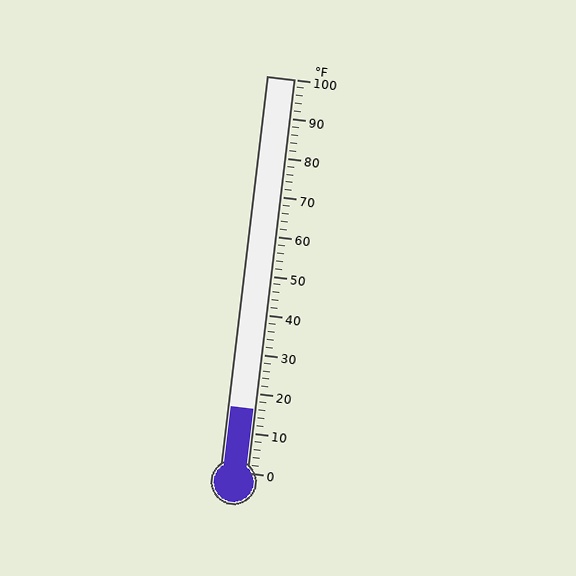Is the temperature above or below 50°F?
The temperature is below 50°F.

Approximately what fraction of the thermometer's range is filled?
The thermometer is filled to approximately 15% of its range.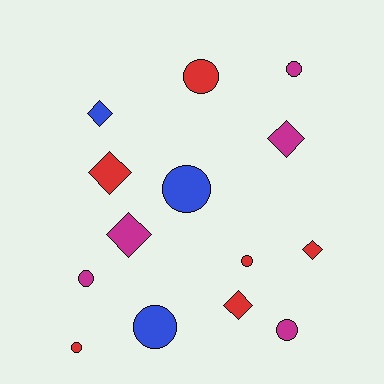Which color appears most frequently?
Red, with 6 objects.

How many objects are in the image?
There are 14 objects.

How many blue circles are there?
There are 2 blue circles.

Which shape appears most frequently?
Circle, with 8 objects.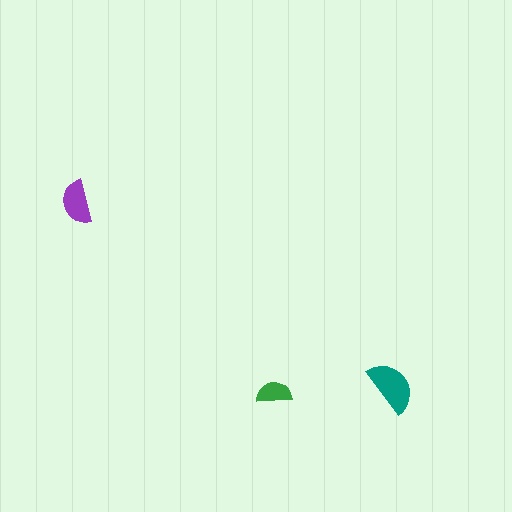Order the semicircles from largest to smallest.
the teal one, the purple one, the green one.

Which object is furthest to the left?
The purple semicircle is leftmost.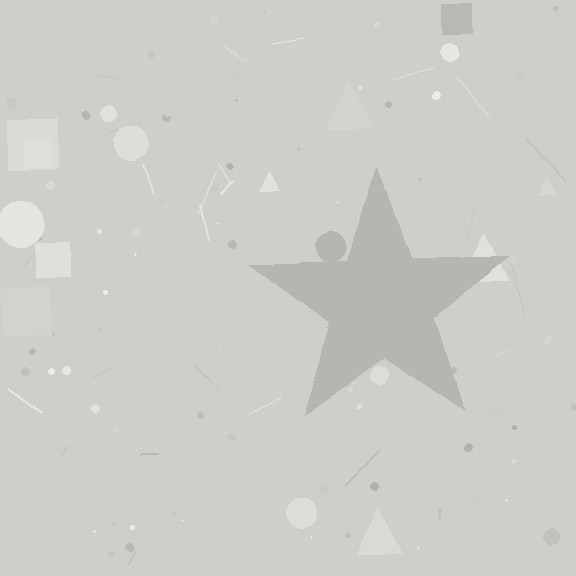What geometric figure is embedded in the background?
A star is embedded in the background.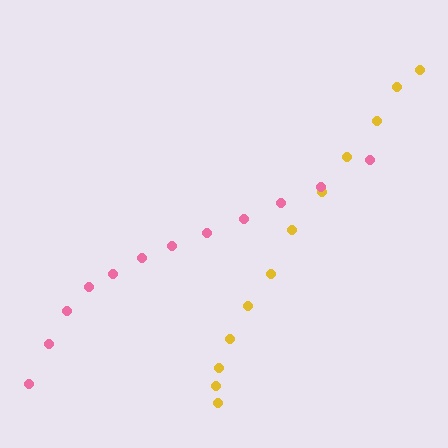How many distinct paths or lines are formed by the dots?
There are 2 distinct paths.